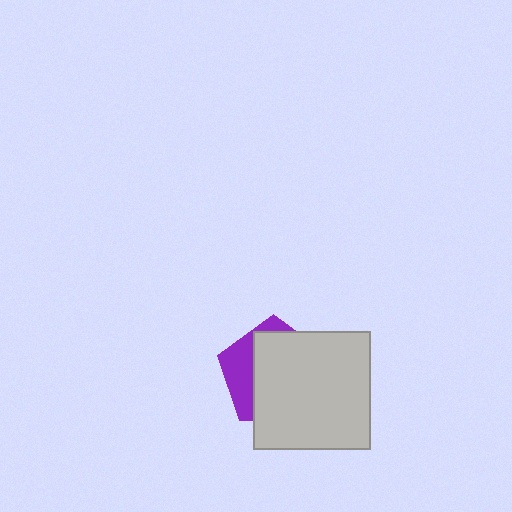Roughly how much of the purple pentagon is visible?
A small part of it is visible (roughly 31%).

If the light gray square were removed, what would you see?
You would see the complete purple pentagon.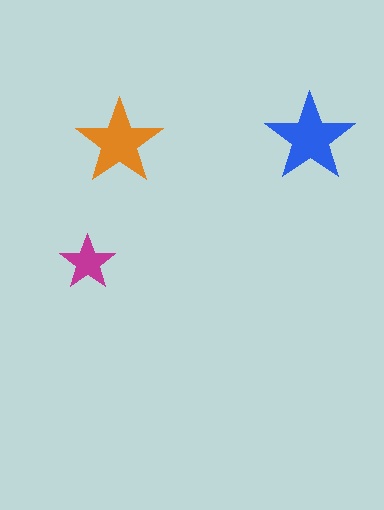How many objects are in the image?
There are 3 objects in the image.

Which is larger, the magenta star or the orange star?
The orange one.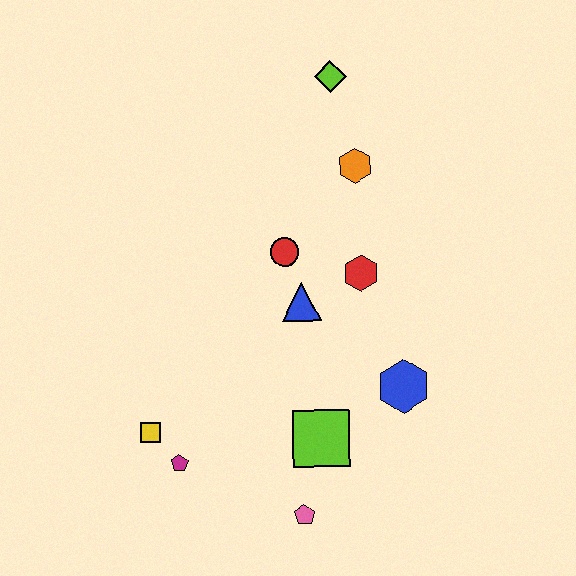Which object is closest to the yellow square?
The magenta pentagon is closest to the yellow square.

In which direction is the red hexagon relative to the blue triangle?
The red hexagon is to the right of the blue triangle.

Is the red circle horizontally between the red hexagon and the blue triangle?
No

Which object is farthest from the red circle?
The pink pentagon is farthest from the red circle.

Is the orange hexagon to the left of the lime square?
No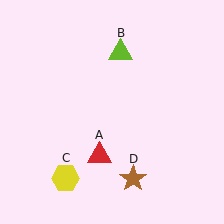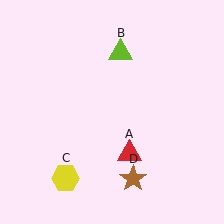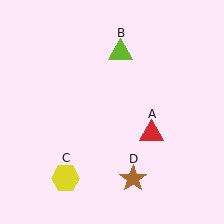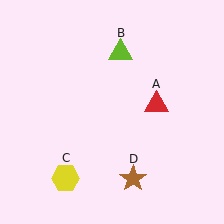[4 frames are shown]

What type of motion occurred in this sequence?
The red triangle (object A) rotated counterclockwise around the center of the scene.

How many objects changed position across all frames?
1 object changed position: red triangle (object A).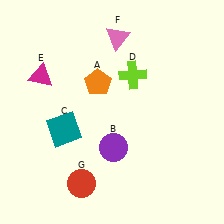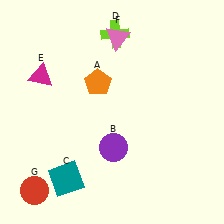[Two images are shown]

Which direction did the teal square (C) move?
The teal square (C) moved down.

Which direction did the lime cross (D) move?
The lime cross (D) moved up.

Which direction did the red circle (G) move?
The red circle (G) moved left.